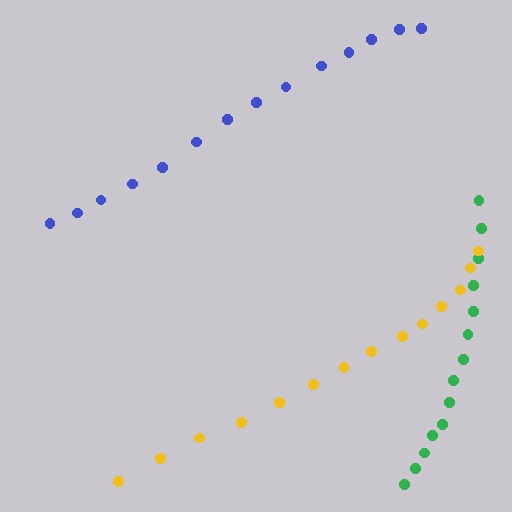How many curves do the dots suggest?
There are 3 distinct paths.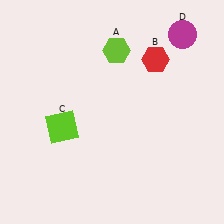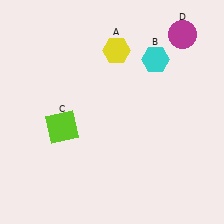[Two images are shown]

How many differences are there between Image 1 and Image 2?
There are 2 differences between the two images.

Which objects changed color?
A changed from lime to yellow. B changed from red to cyan.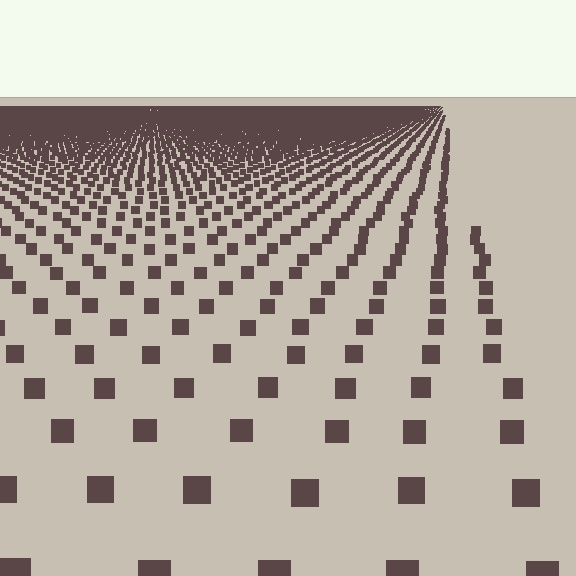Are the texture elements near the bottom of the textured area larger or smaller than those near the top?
Larger. Near the bottom, elements are closer to the viewer and appear at a bigger on-screen size.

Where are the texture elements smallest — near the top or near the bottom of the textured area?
Near the top.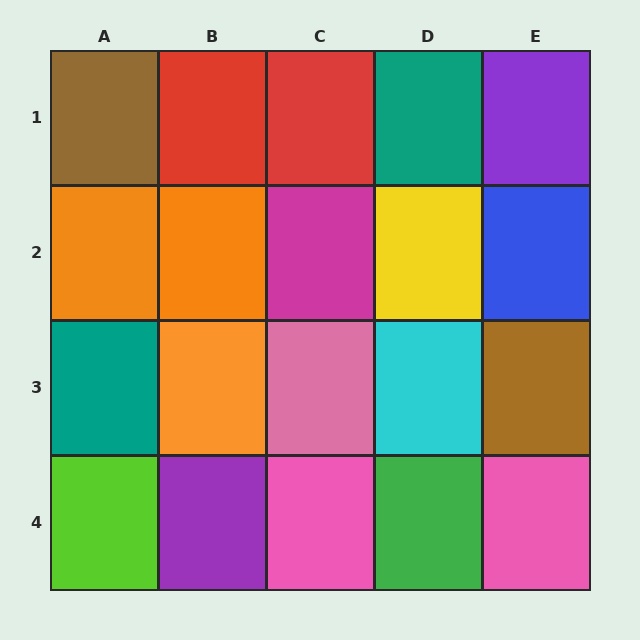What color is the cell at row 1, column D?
Teal.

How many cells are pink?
3 cells are pink.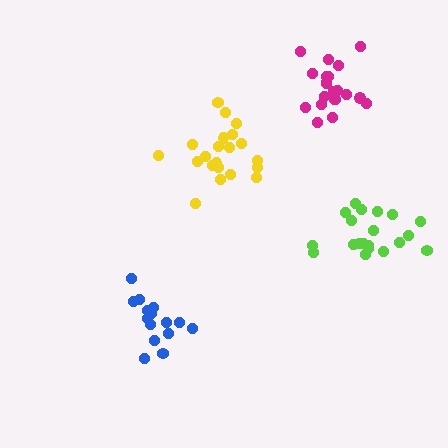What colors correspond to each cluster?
The clusters are colored: blue, yellow, magenta, lime.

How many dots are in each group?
Group 1: 17 dots, Group 2: 21 dots, Group 3: 21 dots, Group 4: 20 dots (79 total).